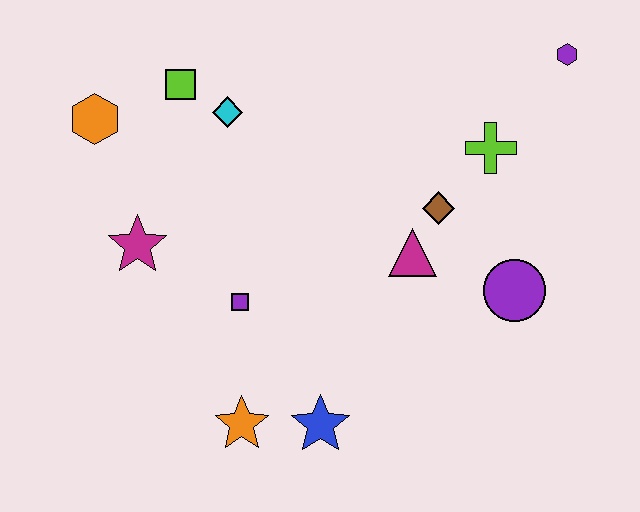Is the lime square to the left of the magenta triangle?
Yes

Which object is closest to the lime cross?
The brown diamond is closest to the lime cross.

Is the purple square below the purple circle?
Yes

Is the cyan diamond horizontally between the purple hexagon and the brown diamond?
No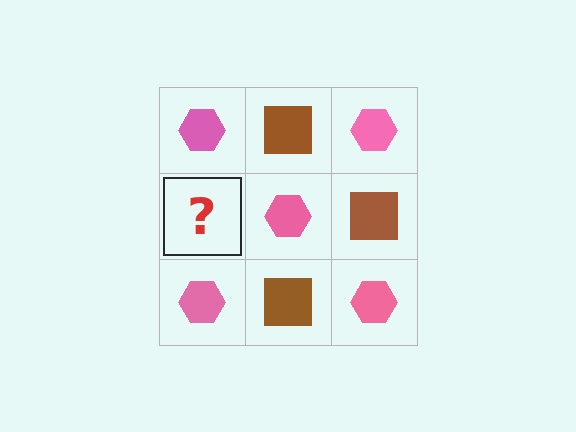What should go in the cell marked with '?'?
The missing cell should contain a brown square.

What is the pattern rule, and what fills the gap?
The rule is that it alternates pink hexagon and brown square in a checkerboard pattern. The gap should be filled with a brown square.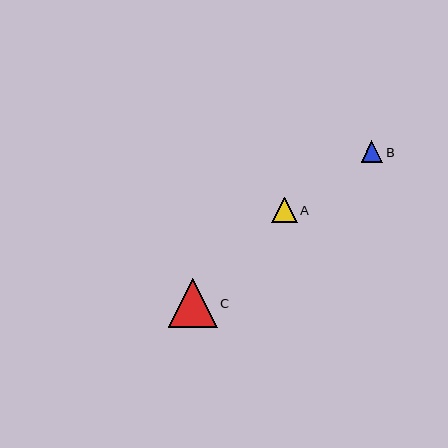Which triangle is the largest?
Triangle C is the largest with a size of approximately 49 pixels.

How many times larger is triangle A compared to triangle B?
Triangle A is approximately 1.2 times the size of triangle B.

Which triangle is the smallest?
Triangle B is the smallest with a size of approximately 22 pixels.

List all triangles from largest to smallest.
From largest to smallest: C, A, B.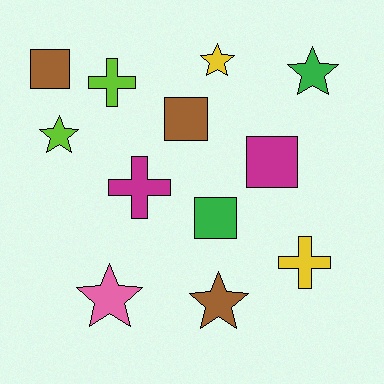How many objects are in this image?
There are 12 objects.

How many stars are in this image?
There are 5 stars.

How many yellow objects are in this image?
There are 2 yellow objects.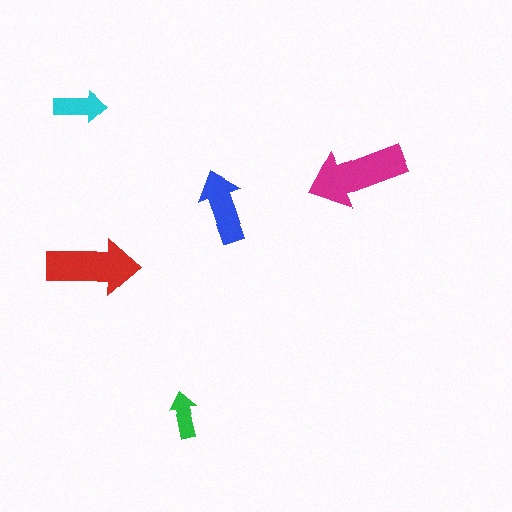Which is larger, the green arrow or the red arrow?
The red one.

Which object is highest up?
The cyan arrow is topmost.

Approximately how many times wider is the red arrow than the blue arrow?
About 1.5 times wider.